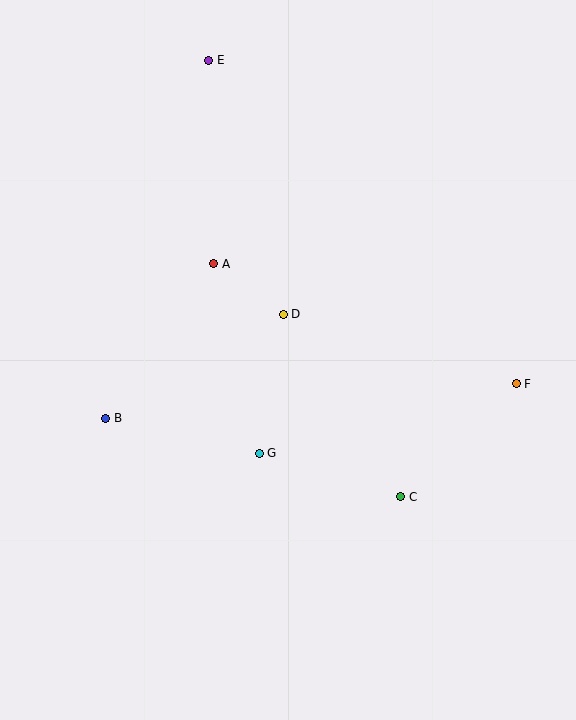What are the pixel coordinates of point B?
Point B is at (106, 418).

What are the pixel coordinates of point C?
Point C is at (401, 497).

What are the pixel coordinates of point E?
Point E is at (209, 60).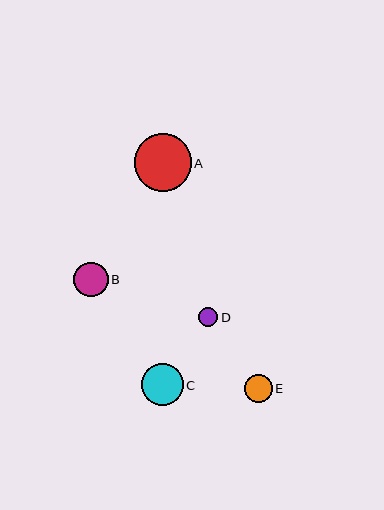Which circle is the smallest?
Circle D is the smallest with a size of approximately 19 pixels.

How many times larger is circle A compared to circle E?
Circle A is approximately 2.0 times the size of circle E.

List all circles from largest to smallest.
From largest to smallest: A, C, B, E, D.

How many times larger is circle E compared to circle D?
Circle E is approximately 1.5 times the size of circle D.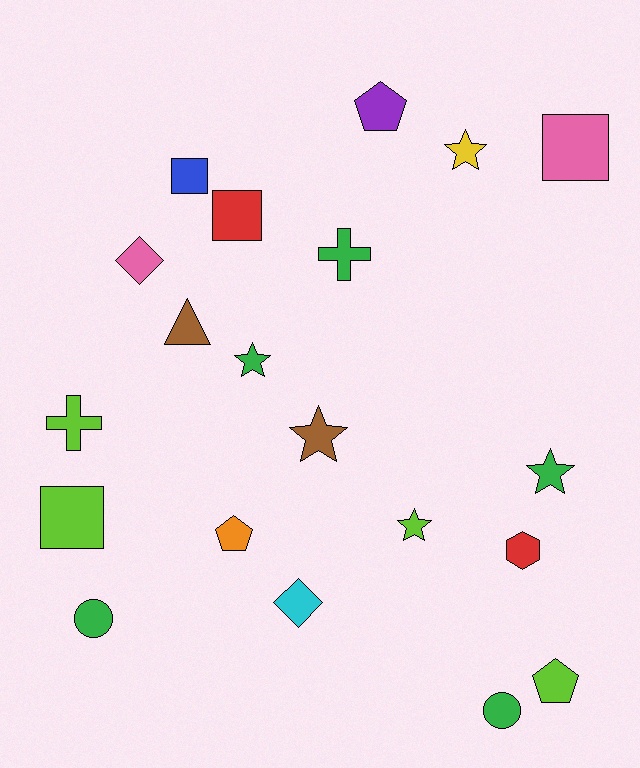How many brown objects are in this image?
There are 2 brown objects.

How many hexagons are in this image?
There is 1 hexagon.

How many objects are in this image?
There are 20 objects.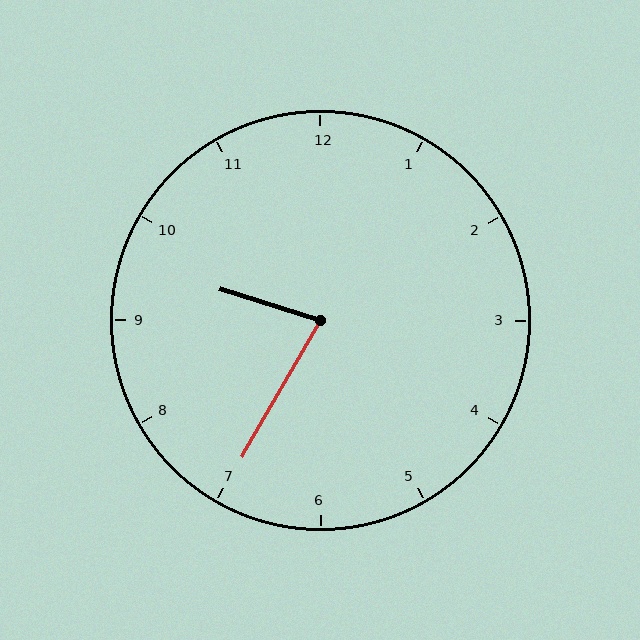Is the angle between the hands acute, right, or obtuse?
It is acute.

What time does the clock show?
9:35.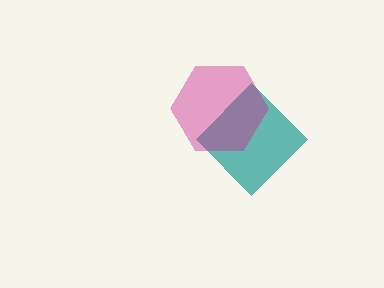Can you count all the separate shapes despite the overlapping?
Yes, there are 2 separate shapes.